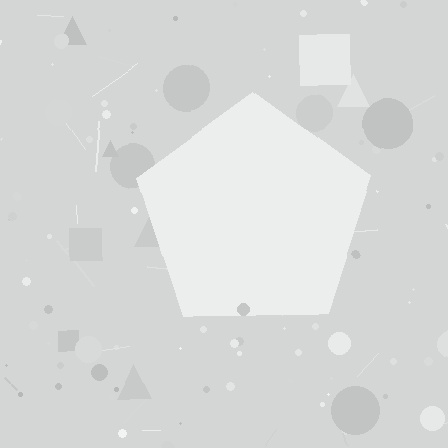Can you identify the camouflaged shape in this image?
The camouflaged shape is a pentagon.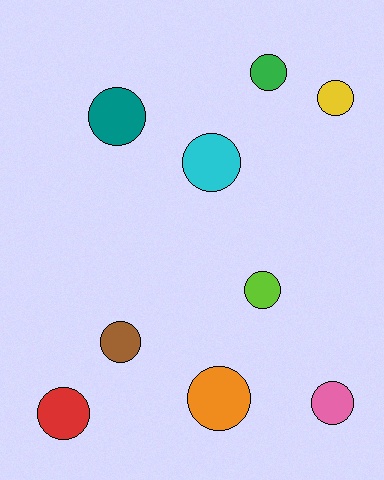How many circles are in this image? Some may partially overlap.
There are 9 circles.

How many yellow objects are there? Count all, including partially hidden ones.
There is 1 yellow object.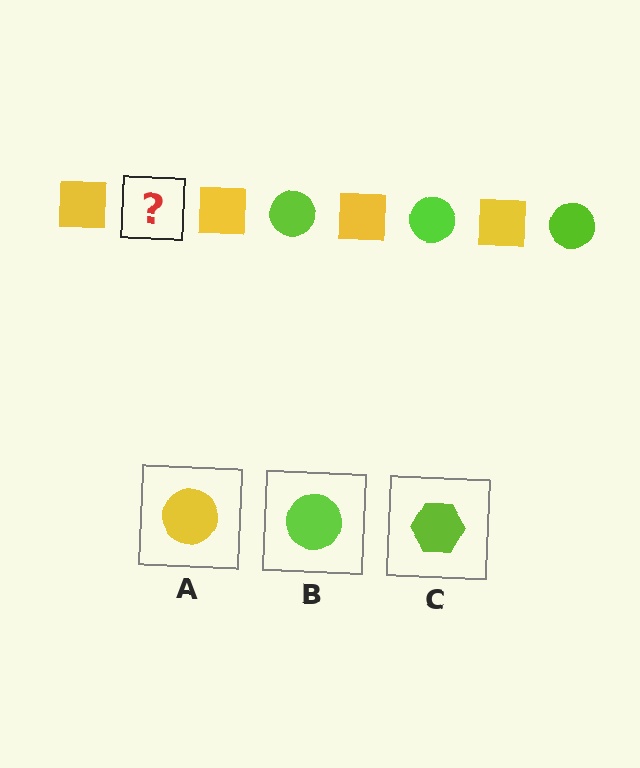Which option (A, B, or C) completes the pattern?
B.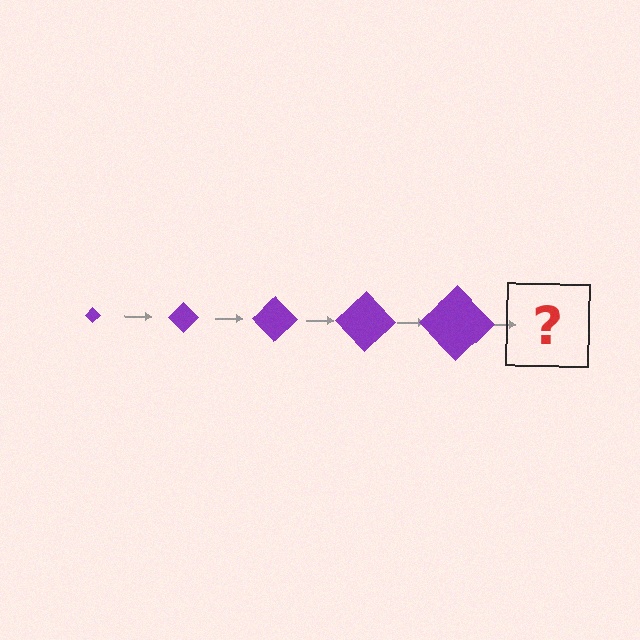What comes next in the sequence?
The next element should be a purple diamond, larger than the previous one.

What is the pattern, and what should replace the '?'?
The pattern is that the diamond gets progressively larger each step. The '?' should be a purple diamond, larger than the previous one.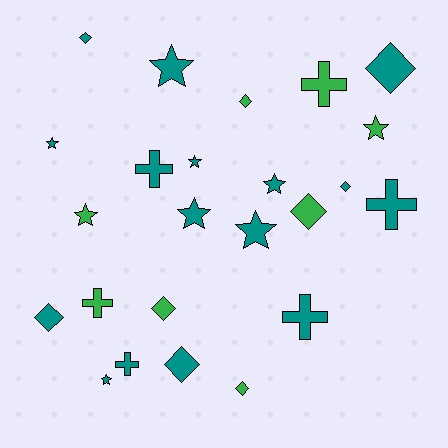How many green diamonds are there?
There are 4 green diamonds.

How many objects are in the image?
There are 24 objects.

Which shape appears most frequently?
Diamond, with 9 objects.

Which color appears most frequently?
Teal, with 16 objects.